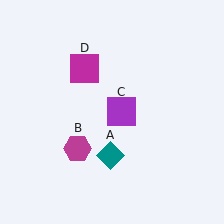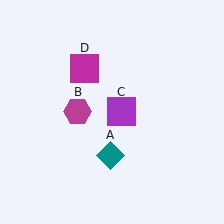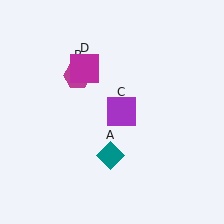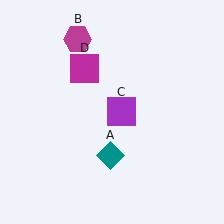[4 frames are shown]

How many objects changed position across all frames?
1 object changed position: magenta hexagon (object B).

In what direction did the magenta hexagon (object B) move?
The magenta hexagon (object B) moved up.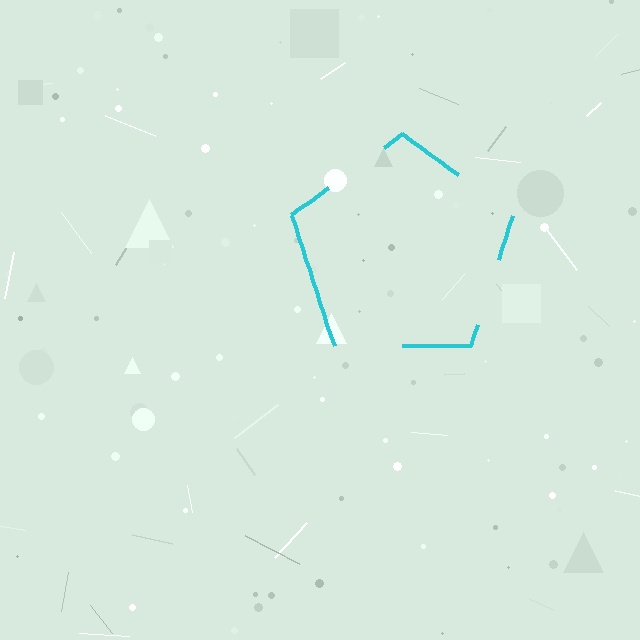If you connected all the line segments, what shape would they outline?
They would outline a pentagon.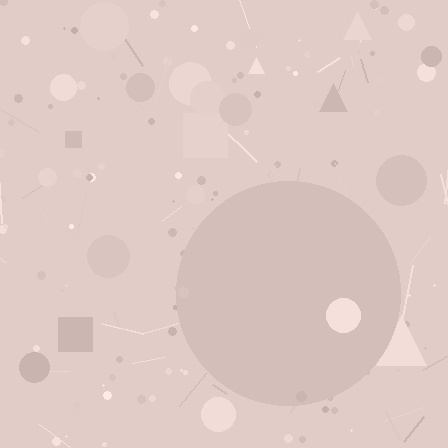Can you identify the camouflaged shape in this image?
The camouflaged shape is a circle.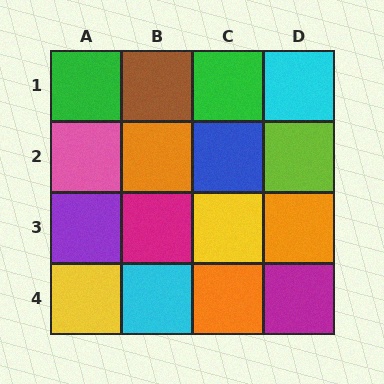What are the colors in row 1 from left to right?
Green, brown, green, cyan.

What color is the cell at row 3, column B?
Magenta.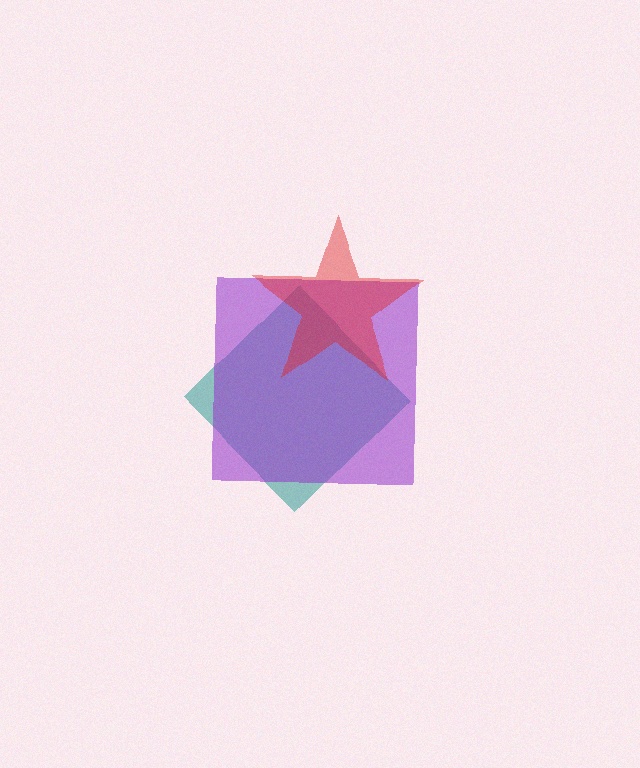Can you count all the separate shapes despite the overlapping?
Yes, there are 3 separate shapes.